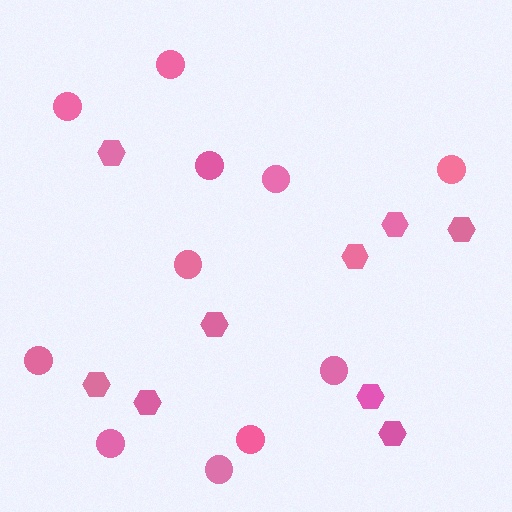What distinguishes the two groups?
There are 2 groups: one group of circles (11) and one group of hexagons (9).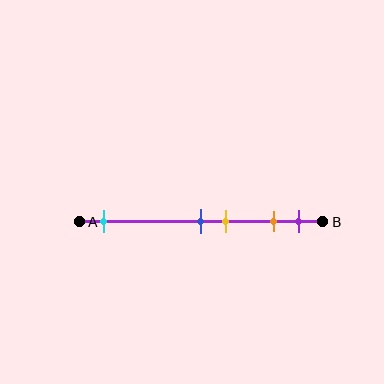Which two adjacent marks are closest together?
The blue and yellow marks are the closest adjacent pair.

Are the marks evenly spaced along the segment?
No, the marks are not evenly spaced.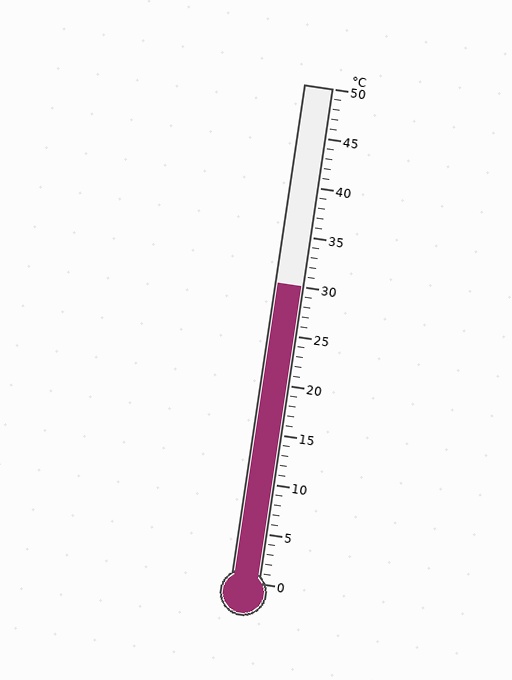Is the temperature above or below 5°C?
The temperature is above 5°C.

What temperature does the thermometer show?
The thermometer shows approximately 30°C.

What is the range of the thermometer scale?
The thermometer scale ranges from 0°C to 50°C.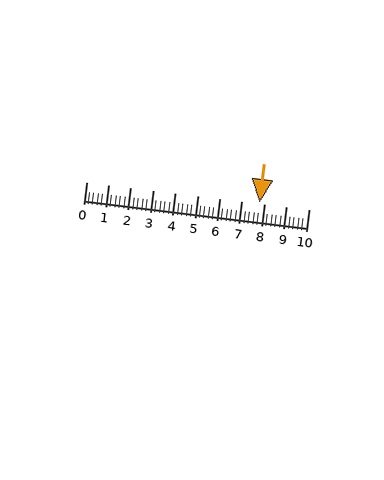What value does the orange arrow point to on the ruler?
The orange arrow points to approximately 7.8.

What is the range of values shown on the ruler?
The ruler shows values from 0 to 10.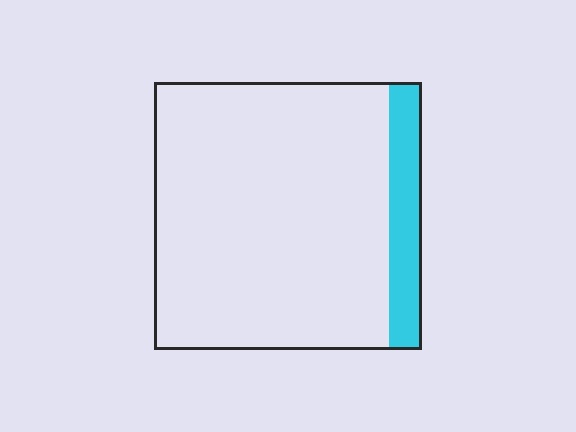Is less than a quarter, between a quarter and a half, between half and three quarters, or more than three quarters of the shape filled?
Less than a quarter.